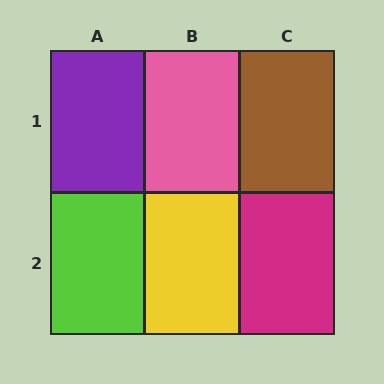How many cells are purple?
1 cell is purple.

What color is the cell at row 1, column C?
Brown.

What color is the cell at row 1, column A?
Purple.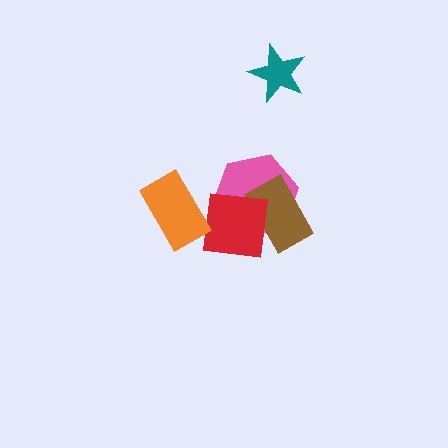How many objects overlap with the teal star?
0 objects overlap with the teal star.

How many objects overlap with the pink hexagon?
2 objects overlap with the pink hexagon.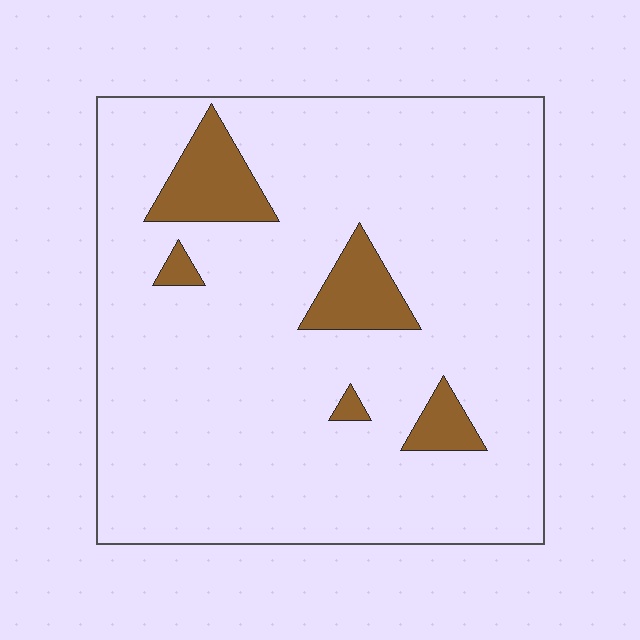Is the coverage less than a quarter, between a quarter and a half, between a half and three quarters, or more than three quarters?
Less than a quarter.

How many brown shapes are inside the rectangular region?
5.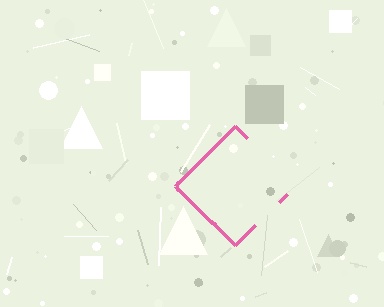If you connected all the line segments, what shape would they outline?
They would outline a diamond.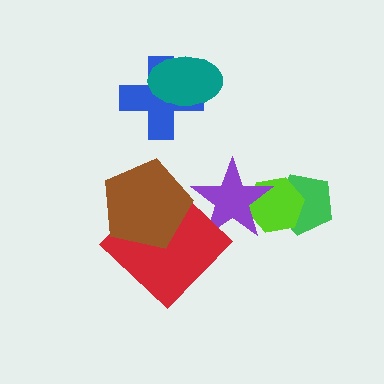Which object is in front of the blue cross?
The teal ellipse is in front of the blue cross.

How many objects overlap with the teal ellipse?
1 object overlaps with the teal ellipse.